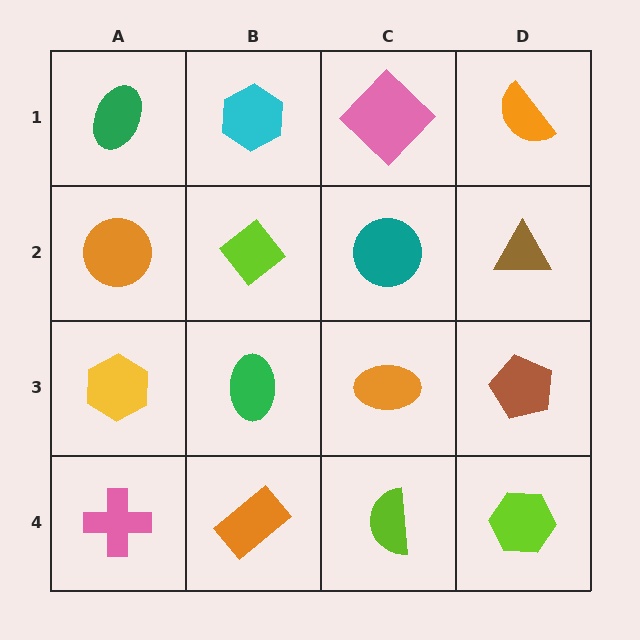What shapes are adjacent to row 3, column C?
A teal circle (row 2, column C), a lime semicircle (row 4, column C), a green ellipse (row 3, column B), a brown pentagon (row 3, column D).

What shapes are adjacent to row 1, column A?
An orange circle (row 2, column A), a cyan hexagon (row 1, column B).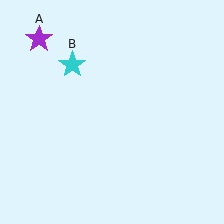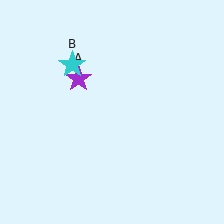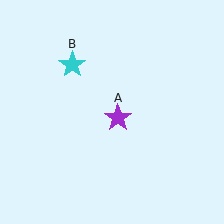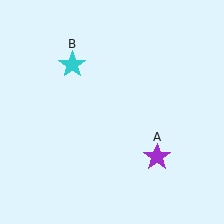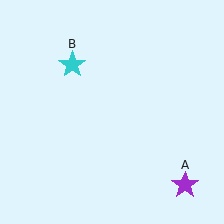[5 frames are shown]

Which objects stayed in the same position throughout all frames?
Cyan star (object B) remained stationary.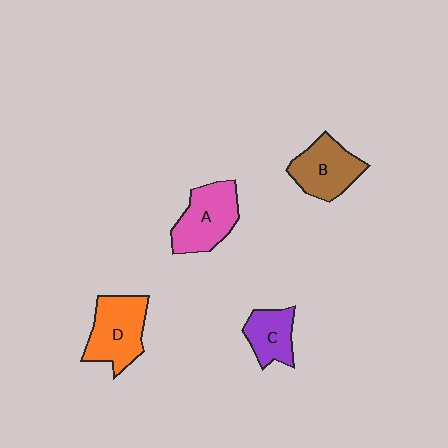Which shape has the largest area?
Shape D (orange).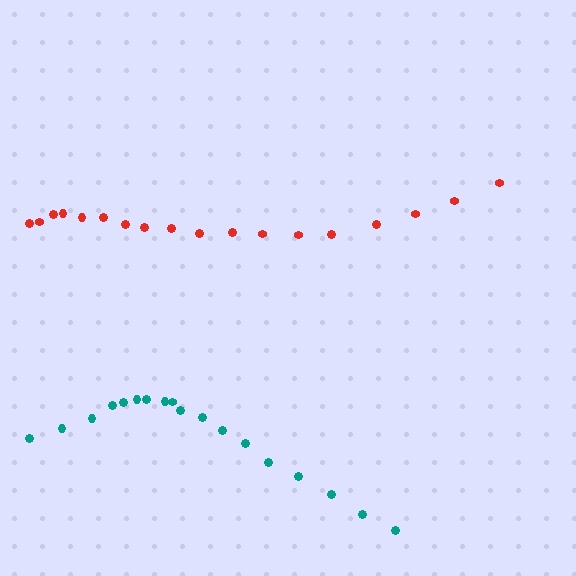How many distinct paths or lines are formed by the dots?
There are 2 distinct paths.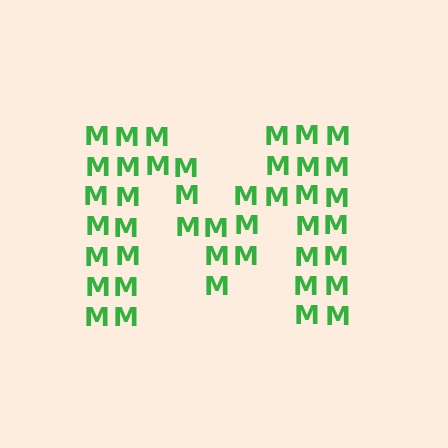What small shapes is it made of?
It is made of small letter M's.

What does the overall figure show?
The overall figure shows the letter M.